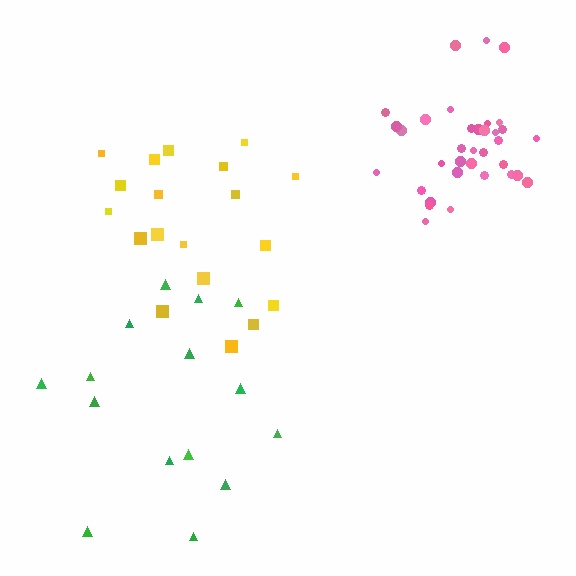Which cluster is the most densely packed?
Pink.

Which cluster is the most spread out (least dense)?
Green.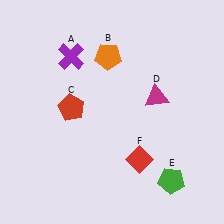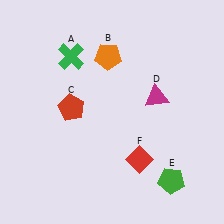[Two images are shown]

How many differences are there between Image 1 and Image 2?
There is 1 difference between the two images.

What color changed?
The cross (A) changed from purple in Image 1 to green in Image 2.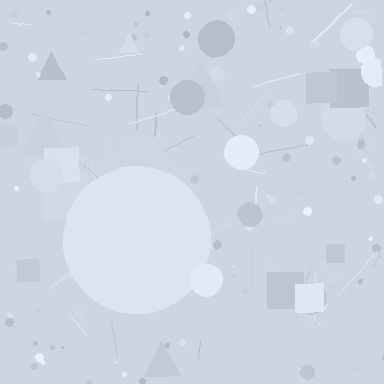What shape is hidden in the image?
A circle is hidden in the image.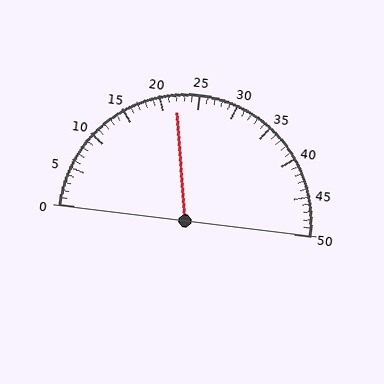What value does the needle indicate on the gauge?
The needle indicates approximately 22.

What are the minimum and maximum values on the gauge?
The gauge ranges from 0 to 50.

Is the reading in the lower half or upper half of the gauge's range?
The reading is in the lower half of the range (0 to 50).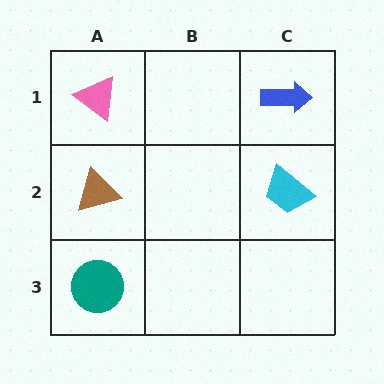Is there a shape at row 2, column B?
No, that cell is empty.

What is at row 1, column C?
A blue arrow.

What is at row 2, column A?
A brown triangle.